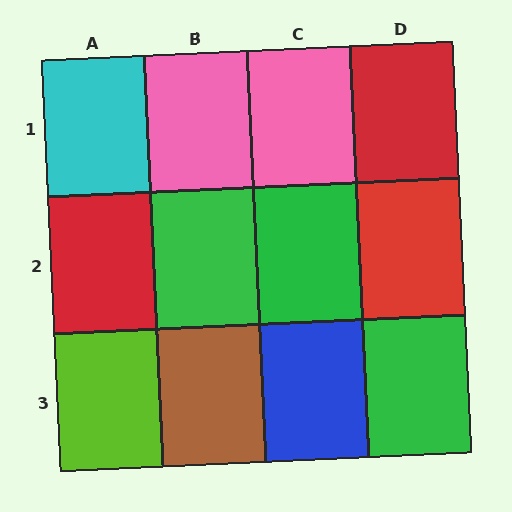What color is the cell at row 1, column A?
Cyan.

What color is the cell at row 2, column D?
Red.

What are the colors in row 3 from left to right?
Lime, brown, blue, green.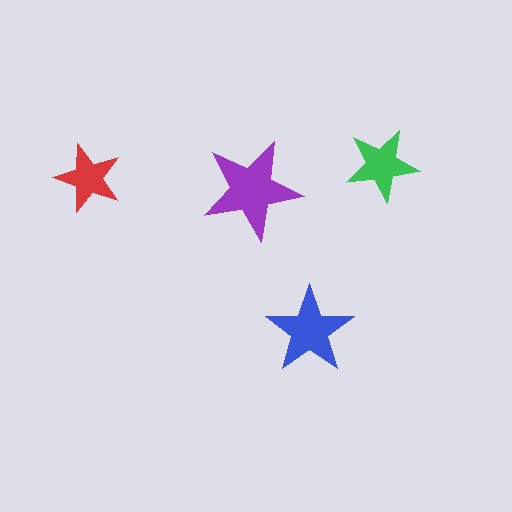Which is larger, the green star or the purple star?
The purple one.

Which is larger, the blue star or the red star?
The blue one.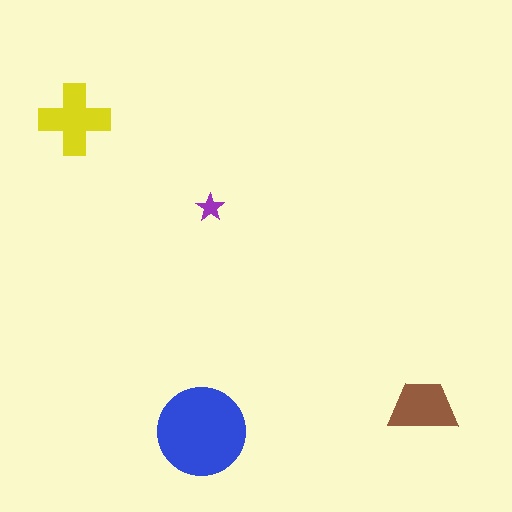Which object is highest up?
The yellow cross is topmost.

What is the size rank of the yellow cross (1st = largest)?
2nd.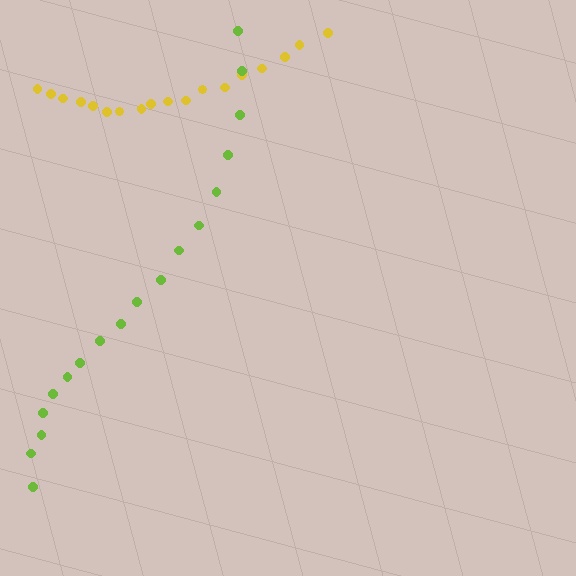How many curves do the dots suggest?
There are 2 distinct paths.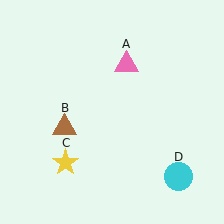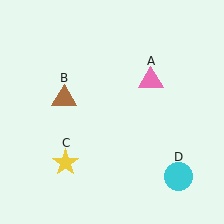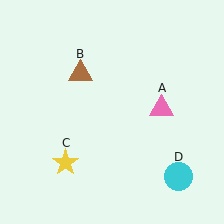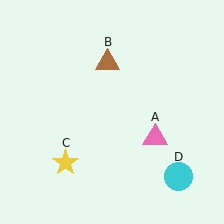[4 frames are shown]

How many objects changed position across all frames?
2 objects changed position: pink triangle (object A), brown triangle (object B).